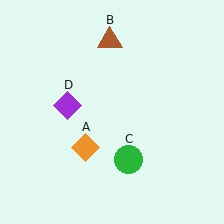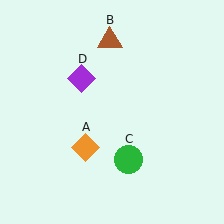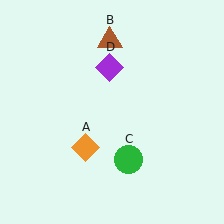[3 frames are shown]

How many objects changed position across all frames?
1 object changed position: purple diamond (object D).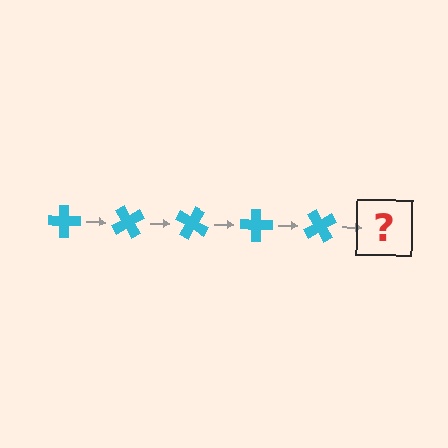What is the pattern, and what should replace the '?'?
The pattern is that the cross rotates 60 degrees each step. The '?' should be a cyan cross rotated 300 degrees.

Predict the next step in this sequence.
The next step is a cyan cross rotated 300 degrees.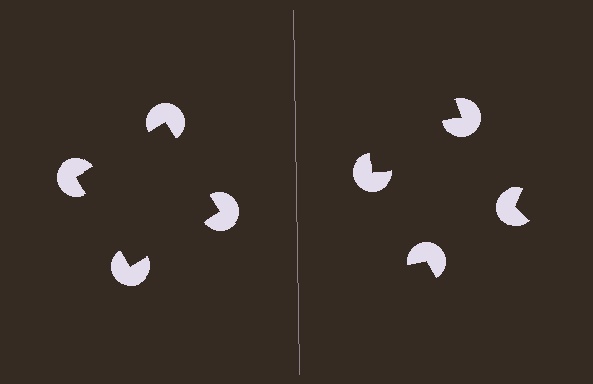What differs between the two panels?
The pac-man discs are positioned identically on both sides; only the wedge orientations differ. On the left they align to a square; on the right they are misaligned.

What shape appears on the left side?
An illusory square.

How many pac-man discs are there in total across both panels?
8 — 4 on each side.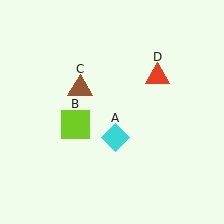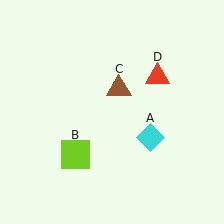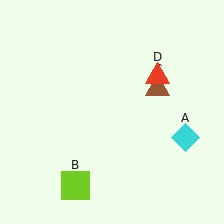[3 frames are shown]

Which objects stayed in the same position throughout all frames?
Red triangle (object D) remained stationary.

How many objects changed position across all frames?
3 objects changed position: cyan diamond (object A), lime square (object B), brown triangle (object C).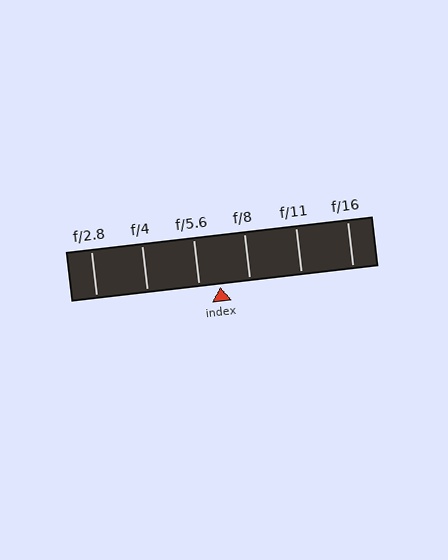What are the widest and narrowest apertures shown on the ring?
The widest aperture shown is f/2.8 and the narrowest is f/16.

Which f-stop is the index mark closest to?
The index mark is closest to f/5.6.